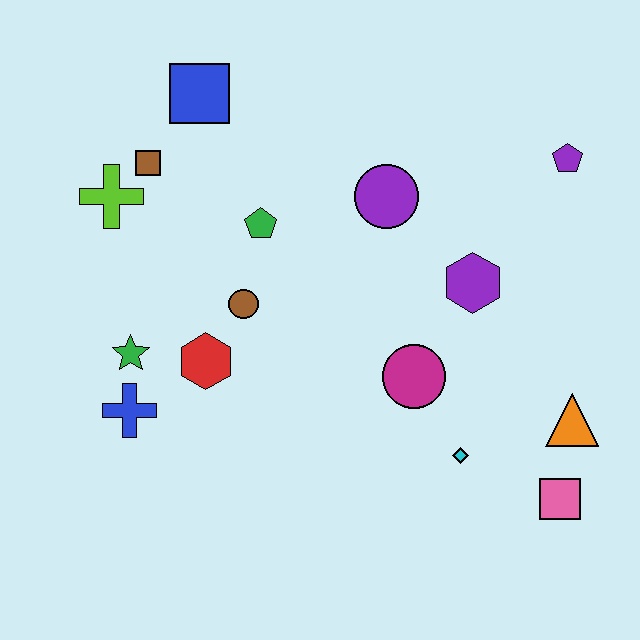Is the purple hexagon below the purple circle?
Yes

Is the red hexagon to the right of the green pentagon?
No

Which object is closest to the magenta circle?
The cyan diamond is closest to the magenta circle.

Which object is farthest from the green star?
The purple pentagon is farthest from the green star.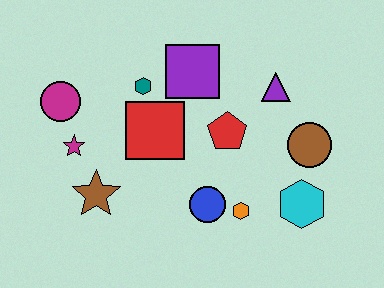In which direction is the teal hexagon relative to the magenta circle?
The teal hexagon is to the right of the magenta circle.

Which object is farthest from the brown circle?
The magenta circle is farthest from the brown circle.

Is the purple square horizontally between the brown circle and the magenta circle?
Yes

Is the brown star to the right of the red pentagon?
No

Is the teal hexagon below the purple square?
Yes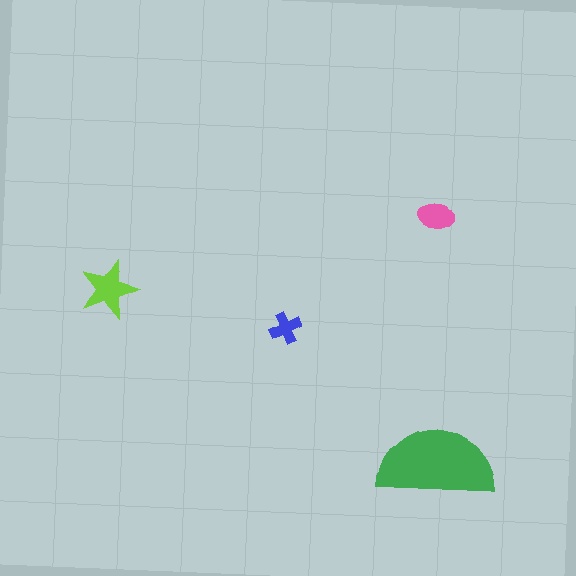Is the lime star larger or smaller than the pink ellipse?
Larger.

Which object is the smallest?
The blue cross.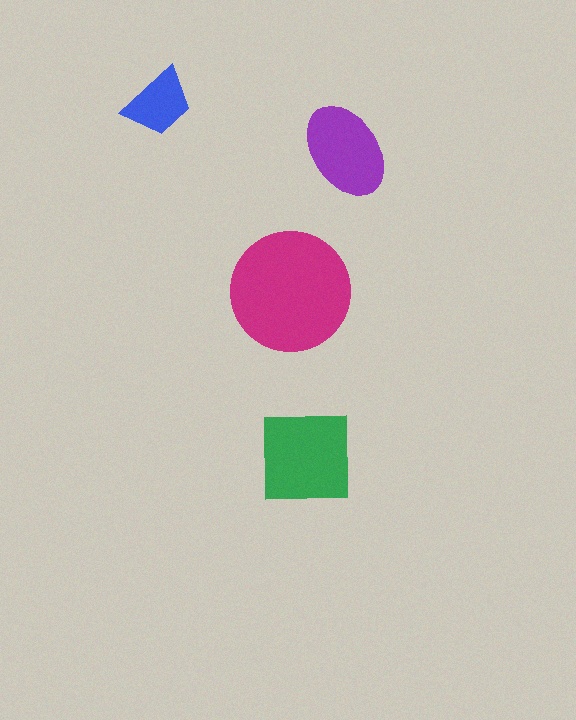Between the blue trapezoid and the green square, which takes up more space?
The green square.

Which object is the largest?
The magenta circle.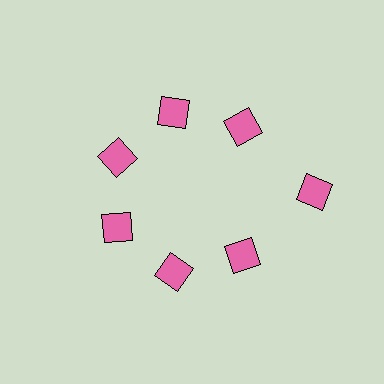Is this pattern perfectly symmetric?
No. The 7 pink diamonds are arranged in a ring, but one element near the 3 o'clock position is pushed outward from the center, breaking the 7-fold rotational symmetry.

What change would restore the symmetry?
The symmetry would be restored by moving it inward, back onto the ring so that all 7 diamonds sit at equal angles and equal distance from the center.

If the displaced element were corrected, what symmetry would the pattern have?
It would have 7-fold rotational symmetry — the pattern would map onto itself every 51 degrees.